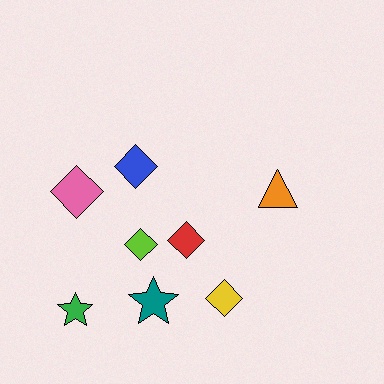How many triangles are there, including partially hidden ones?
There is 1 triangle.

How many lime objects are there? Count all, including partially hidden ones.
There is 1 lime object.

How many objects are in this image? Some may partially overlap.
There are 8 objects.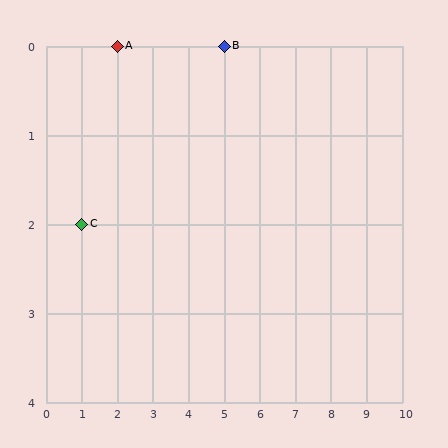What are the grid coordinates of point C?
Point C is at grid coordinates (1, 2).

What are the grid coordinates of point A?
Point A is at grid coordinates (2, 0).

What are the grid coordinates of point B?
Point B is at grid coordinates (5, 0).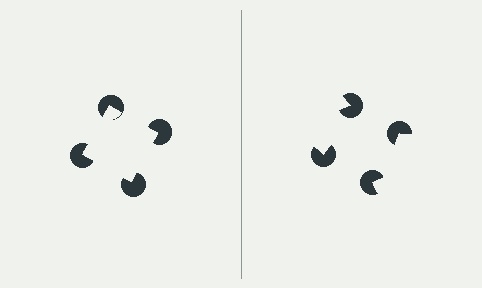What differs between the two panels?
The pac-man discs are positioned identically on both sides; only the wedge orientations differ. On the left they align to a square; on the right they are misaligned.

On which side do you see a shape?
An illusory square appears on the left side. On the right side the wedge cuts are rotated, so no coherent shape forms.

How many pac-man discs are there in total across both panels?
8 — 4 on each side.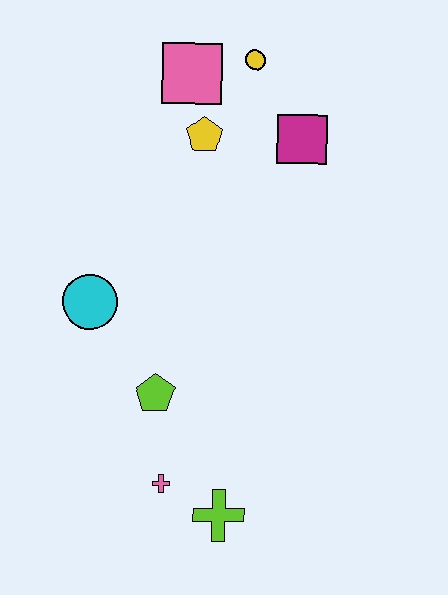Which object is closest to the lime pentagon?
The pink cross is closest to the lime pentagon.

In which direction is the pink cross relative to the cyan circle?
The pink cross is below the cyan circle.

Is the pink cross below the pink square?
Yes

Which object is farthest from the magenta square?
The lime cross is farthest from the magenta square.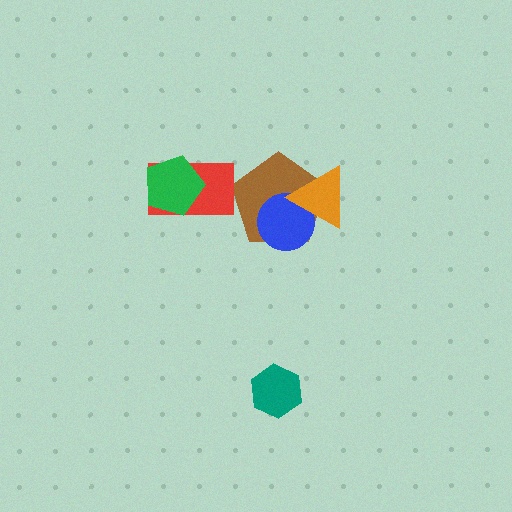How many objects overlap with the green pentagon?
1 object overlaps with the green pentagon.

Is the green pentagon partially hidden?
No, no other shape covers it.